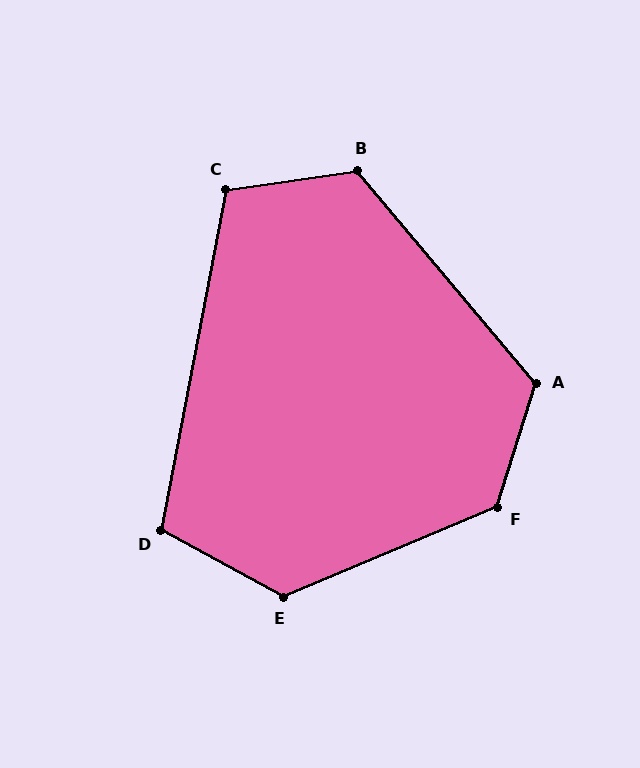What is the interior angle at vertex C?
Approximately 109 degrees (obtuse).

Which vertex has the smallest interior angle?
D, at approximately 108 degrees.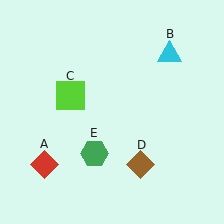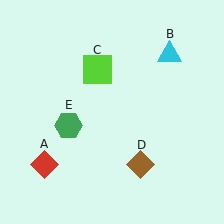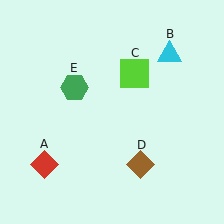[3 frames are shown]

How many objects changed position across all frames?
2 objects changed position: lime square (object C), green hexagon (object E).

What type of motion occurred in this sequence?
The lime square (object C), green hexagon (object E) rotated clockwise around the center of the scene.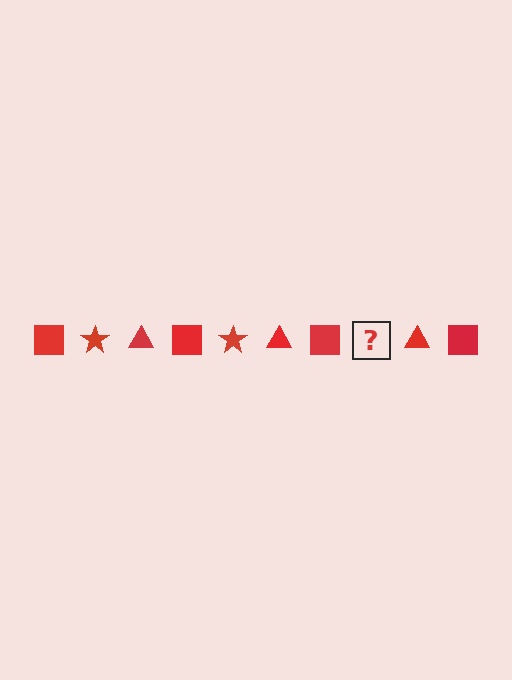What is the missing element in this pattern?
The missing element is a red star.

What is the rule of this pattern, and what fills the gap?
The rule is that the pattern cycles through square, star, triangle shapes in red. The gap should be filled with a red star.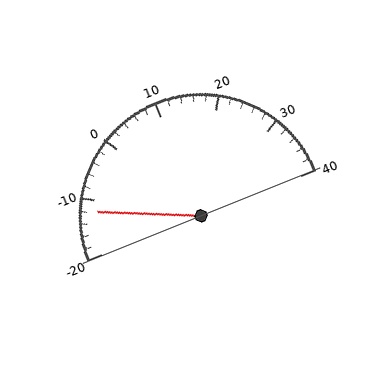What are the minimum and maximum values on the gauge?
The gauge ranges from -20 to 40.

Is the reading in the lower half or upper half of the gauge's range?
The reading is in the lower half of the range (-20 to 40).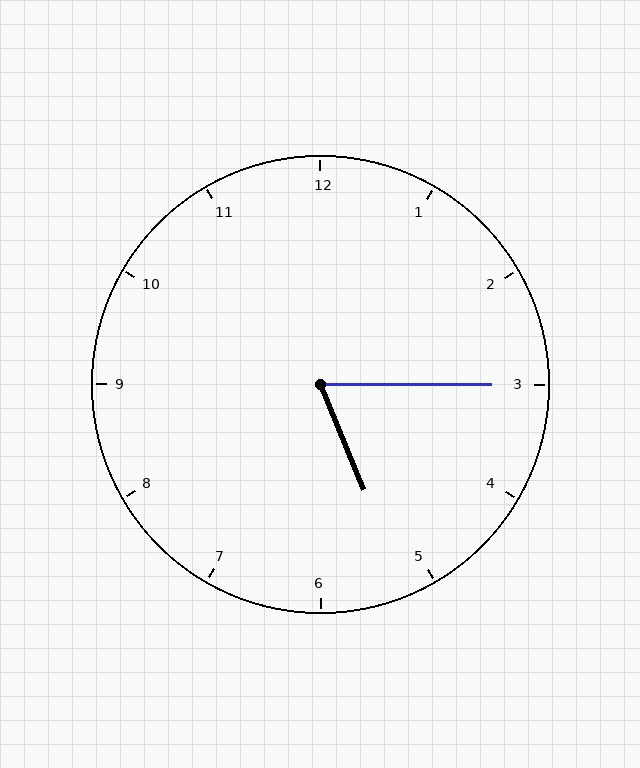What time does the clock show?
5:15.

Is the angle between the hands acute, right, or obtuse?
It is acute.